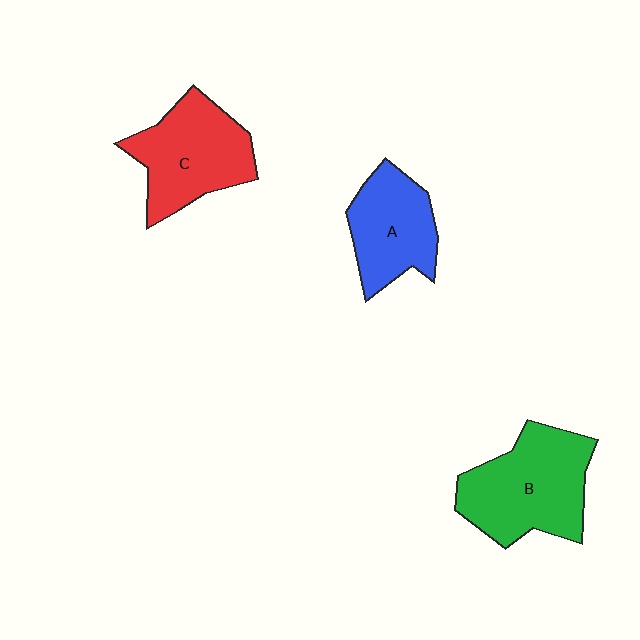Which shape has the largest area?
Shape B (green).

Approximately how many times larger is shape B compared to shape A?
Approximately 1.4 times.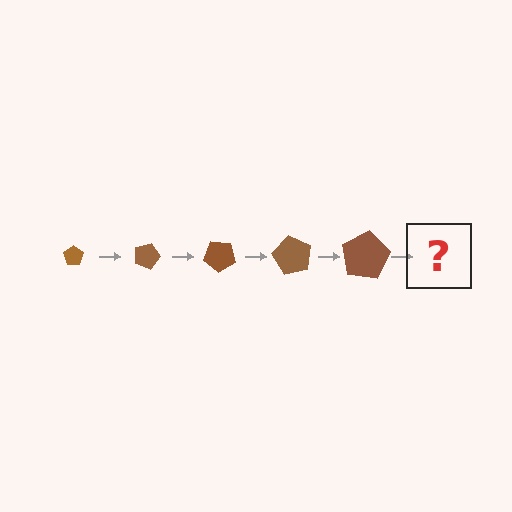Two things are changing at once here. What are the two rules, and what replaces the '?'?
The two rules are that the pentagon grows larger each step and it rotates 20 degrees each step. The '?' should be a pentagon, larger than the previous one and rotated 100 degrees from the start.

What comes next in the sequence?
The next element should be a pentagon, larger than the previous one and rotated 100 degrees from the start.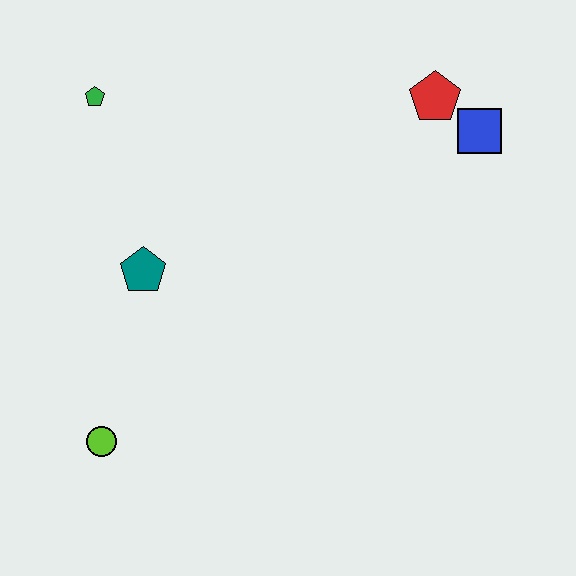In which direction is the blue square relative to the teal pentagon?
The blue square is to the right of the teal pentagon.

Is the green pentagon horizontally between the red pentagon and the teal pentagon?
No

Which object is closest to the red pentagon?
The blue square is closest to the red pentagon.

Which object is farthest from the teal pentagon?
The blue square is farthest from the teal pentagon.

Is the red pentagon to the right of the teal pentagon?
Yes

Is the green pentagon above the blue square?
Yes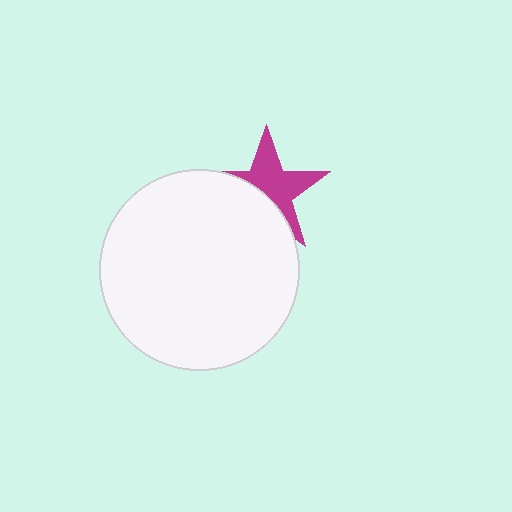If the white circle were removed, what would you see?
You would see the complete magenta star.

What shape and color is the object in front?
The object in front is a white circle.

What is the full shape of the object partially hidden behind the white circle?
The partially hidden object is a magenta star.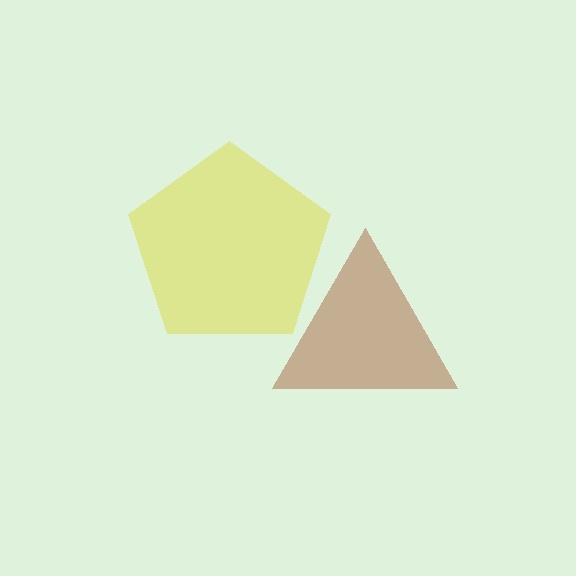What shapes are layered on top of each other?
The layered shapes are: a yellow pentagon, a brown triangle.